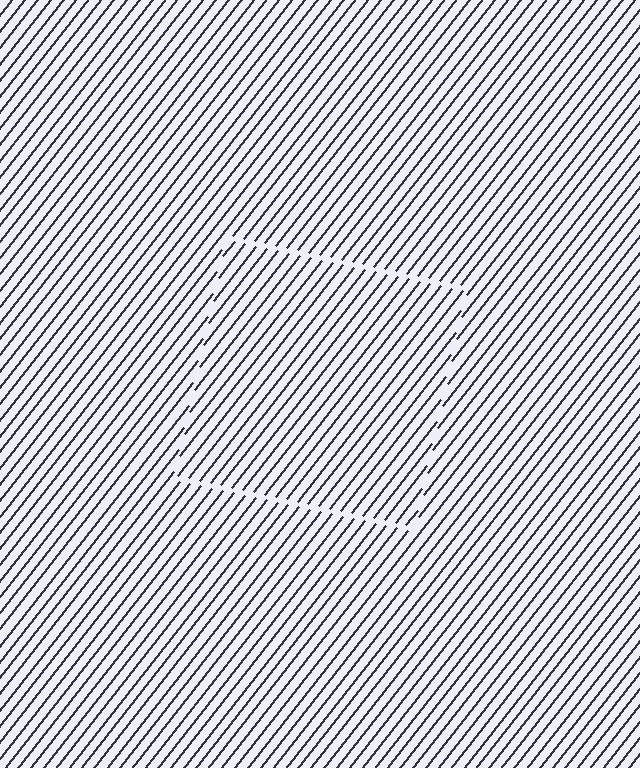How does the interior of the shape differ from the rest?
The interior of the shape contains the same grating, shifted by half a period — the contour is defined by the phase discontinuity where line-ends from the inner and outer gratings abut.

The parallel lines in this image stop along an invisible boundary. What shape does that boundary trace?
An illusory square. The interior of the shape contains the same grating, shifted by half a period — the contour is defined by the phase discontinuity where line-ends from the inner and outer gratings abut.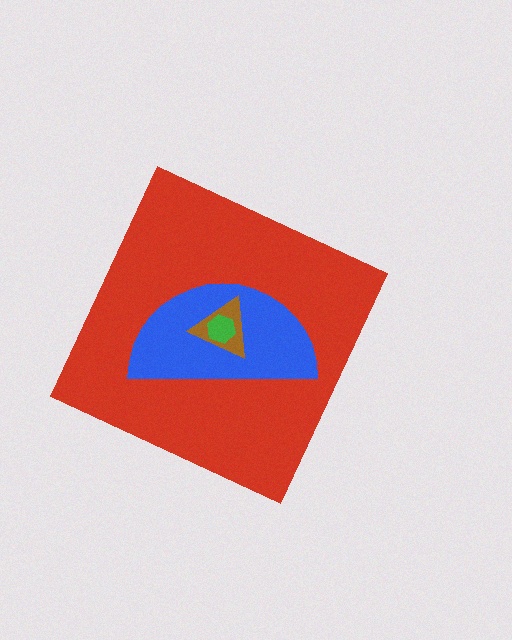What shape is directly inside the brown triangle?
The green hexagon.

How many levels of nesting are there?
4.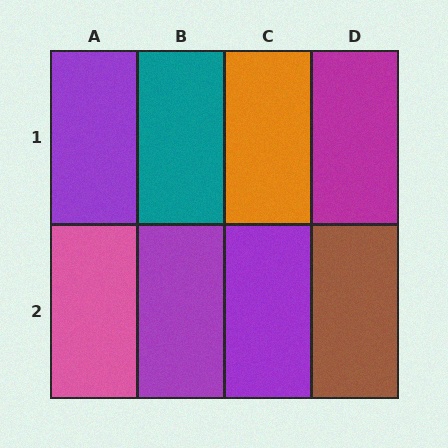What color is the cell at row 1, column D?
Magenta.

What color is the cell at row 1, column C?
Orange.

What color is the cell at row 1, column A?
Purple.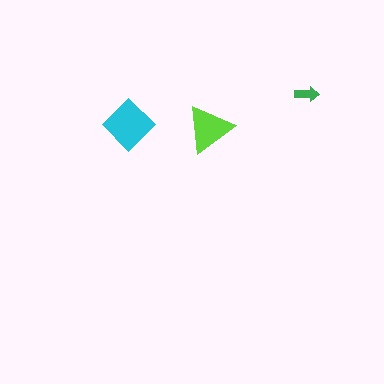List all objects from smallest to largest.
The green arrow, the lime triangle, the cyan diamond.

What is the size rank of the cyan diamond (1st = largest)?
1st.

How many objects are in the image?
There are 3 objects in the image.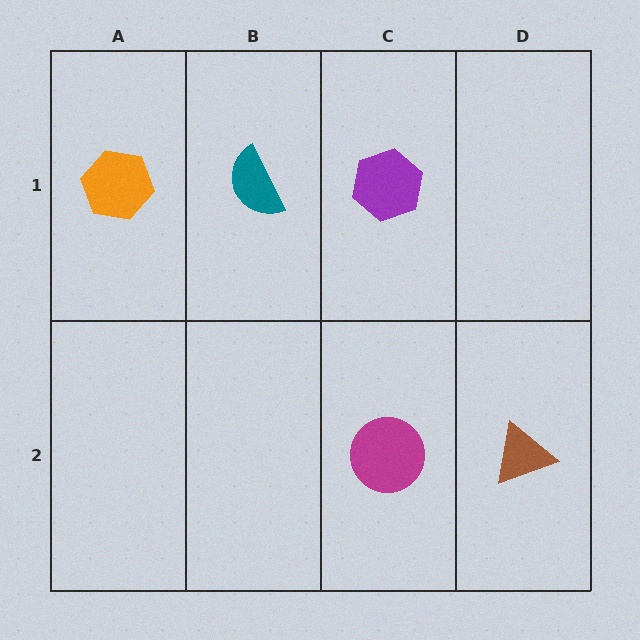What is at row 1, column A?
An orange hexagon.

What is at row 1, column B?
A teal semicircle.